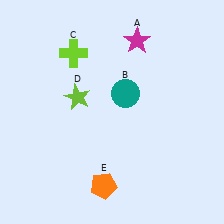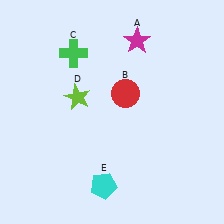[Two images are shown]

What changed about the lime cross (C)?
In Image 1, C is lime. In Image 2, it changed to green.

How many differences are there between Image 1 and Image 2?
There are 3 differences between the two images.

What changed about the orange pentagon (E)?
In Image 1, E is orange. In Image 2, it changed to cyan.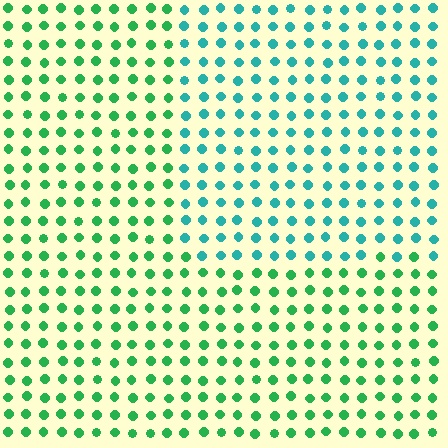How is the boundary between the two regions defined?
The boundary is defined purely by a slight shift in hue (about 39 degrees). Spacing, size, and orientation are identical on both sides.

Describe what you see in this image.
The image is filled with small green elements in a uniform arrangement. A rectangle-shaped region is visible where the elements are tinted to a slightly different hue, forming a subtle color boundary.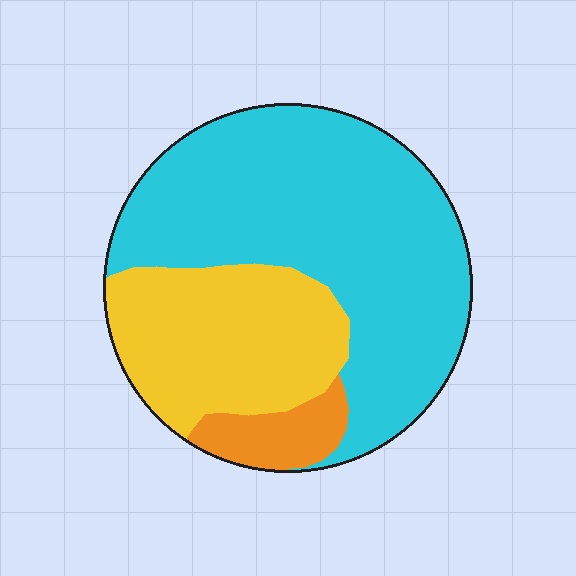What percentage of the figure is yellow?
Yellow takes up about one third (1/3) of the figure.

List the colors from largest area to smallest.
From largest to smallest: cyan, yellow, orange.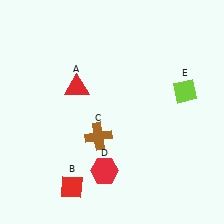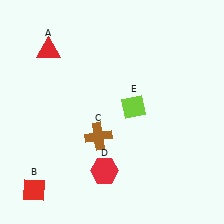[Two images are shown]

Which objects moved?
The objects that moved are: the red triangle (A), the red diamond (B), the lime diamond (E).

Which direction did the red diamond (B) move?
The red diamond (B) moved left.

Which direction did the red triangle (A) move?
The red triangle (A) moved up.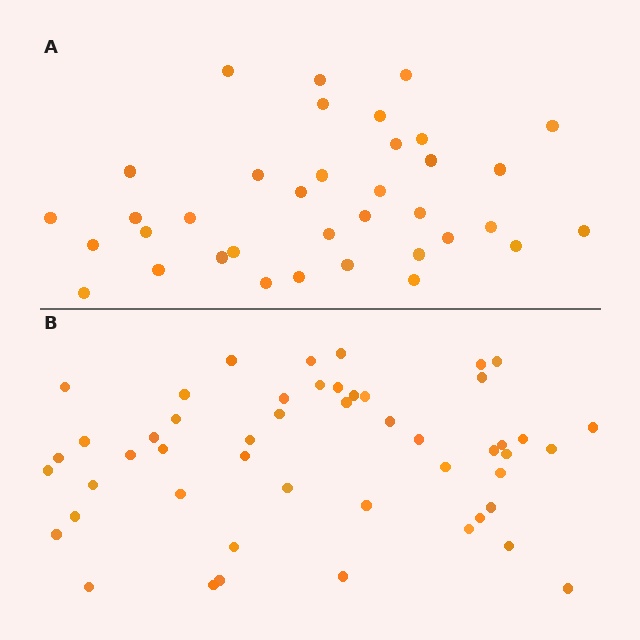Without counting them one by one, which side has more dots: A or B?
Region B (the bottom region) has more dots.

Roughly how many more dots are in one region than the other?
Region B has approximately 15 more dots than region A.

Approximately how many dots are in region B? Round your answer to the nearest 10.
About 50 dots.